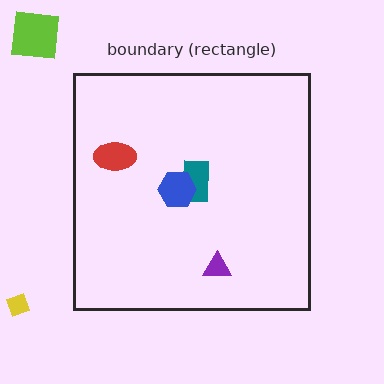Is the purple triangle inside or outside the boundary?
Inside.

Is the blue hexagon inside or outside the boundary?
Inside.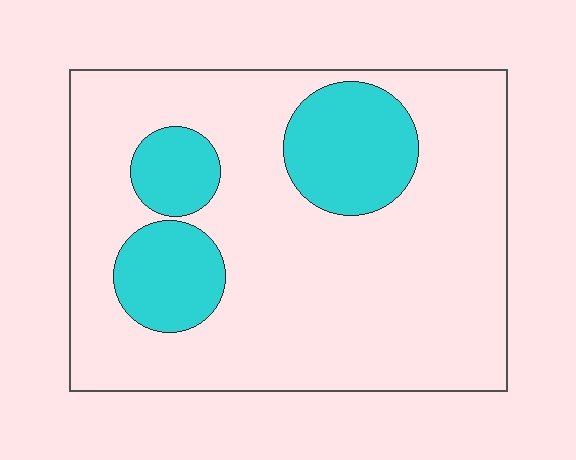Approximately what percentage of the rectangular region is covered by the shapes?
Approximately 20%.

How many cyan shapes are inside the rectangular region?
3.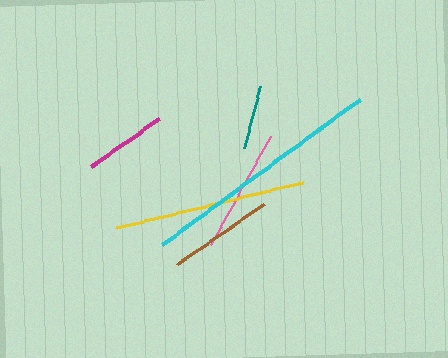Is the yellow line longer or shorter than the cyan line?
The cyan line is longer than the yellow line.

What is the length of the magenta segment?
The magenta segment is approximately 84 pixels long.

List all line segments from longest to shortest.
From longest to shortest: cyan, yellow, pink, brown, magenta, teal.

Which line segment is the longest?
The cyan line is the longest at approximately 245 pixels.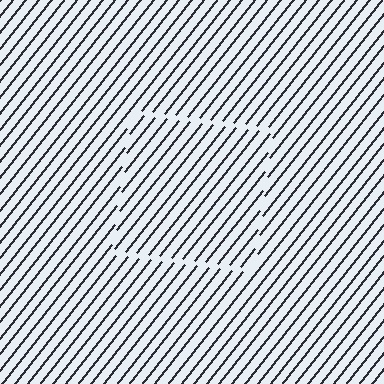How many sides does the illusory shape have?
4 sides — the line-ends trace a square.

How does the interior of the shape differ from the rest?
The interior of the shape contains the same grating, shifted by half a period — the contour is defined by the phase discontinuity where line-ends from the inner and outer gratings abut.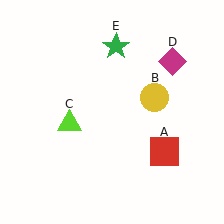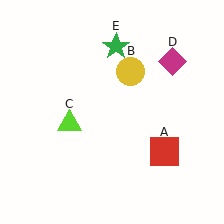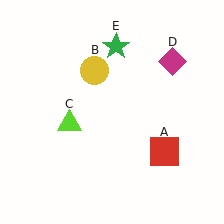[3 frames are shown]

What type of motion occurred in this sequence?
The yellow circle (object B) rotated counterclockwise around the center of the scene.